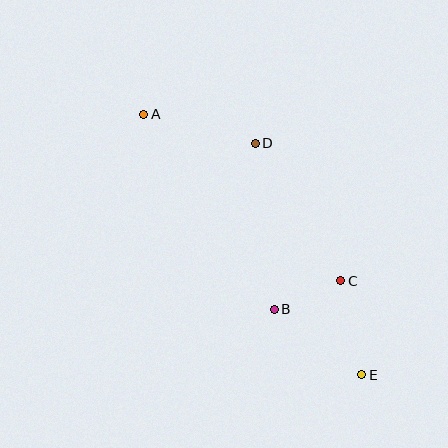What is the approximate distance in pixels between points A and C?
The distance between A and C is approximately 258 pixels.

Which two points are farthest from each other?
Points A and E are farthest from each other.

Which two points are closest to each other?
Points B and C are closest to each other.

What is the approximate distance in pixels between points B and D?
The distance between B and D is approximately 167 pixels.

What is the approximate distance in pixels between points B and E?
The distance between B and E is approximately 109 pixels.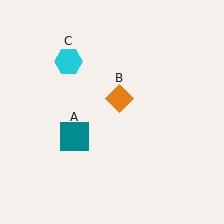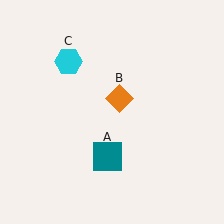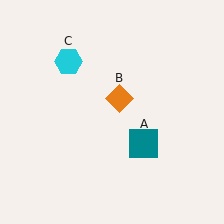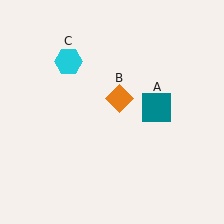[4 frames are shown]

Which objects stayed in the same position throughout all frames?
Orange diamond (object B) and cyan hexagon (object C) remained stationary.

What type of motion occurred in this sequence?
The teal square (object A) rotated counterclockwise around the center of the scene.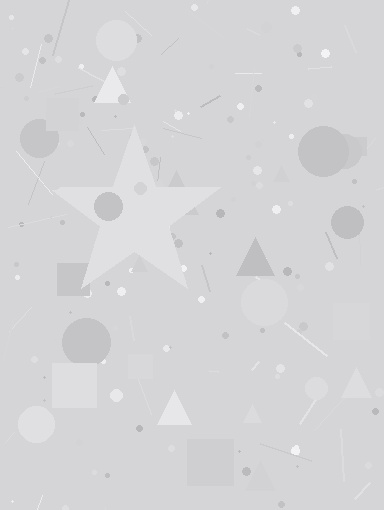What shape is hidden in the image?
A star is hidden in the image.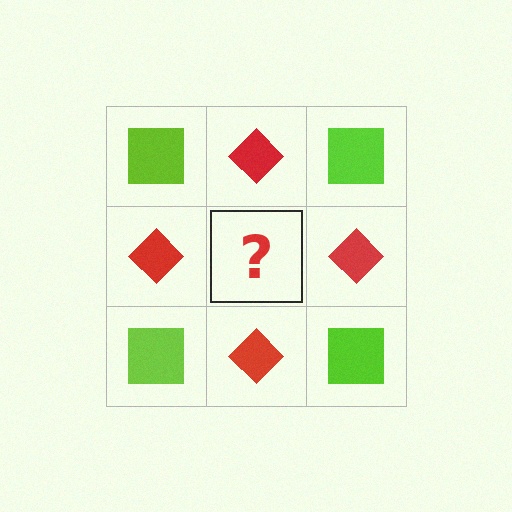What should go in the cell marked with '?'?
The missing cell should contain a lime square.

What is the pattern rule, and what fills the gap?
The rule is that it alternates lime square and red diamond in a checkerboard pattern. The gap should be filled with a lime square.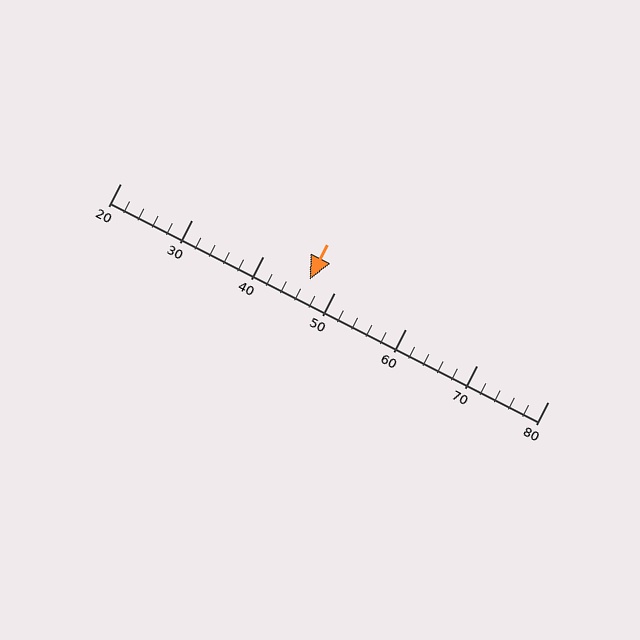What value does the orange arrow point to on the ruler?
The orange arrow points to approximately 46.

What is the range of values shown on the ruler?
The ruler shows values from 20 to 80.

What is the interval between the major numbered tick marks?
The major tick marks are spaced 10 units apart.